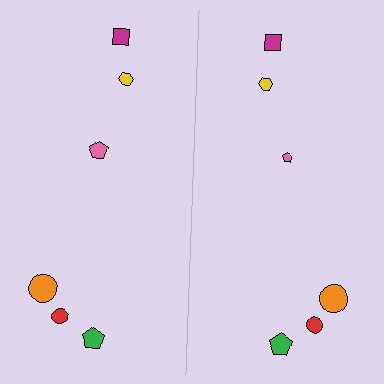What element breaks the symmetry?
The pink pentagon on the right side has a different size than its mirror counterpart.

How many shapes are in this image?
There are 12 shapes in this image.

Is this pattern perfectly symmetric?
No, the pattern is not perfectly symmetric. The pink pentagon on the right side has a different size than its mirror counterpart.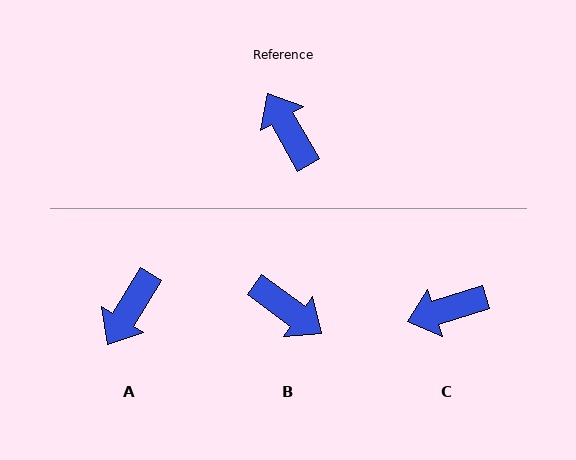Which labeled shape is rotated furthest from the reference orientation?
B, about 156 degrees away.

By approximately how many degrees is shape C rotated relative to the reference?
Approximately 78 degrees counter-clockwise.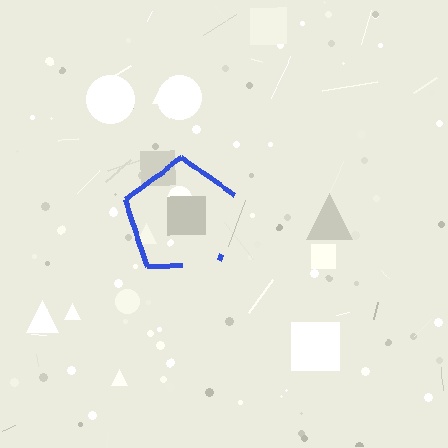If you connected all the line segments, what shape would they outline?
They would outline a pentagon.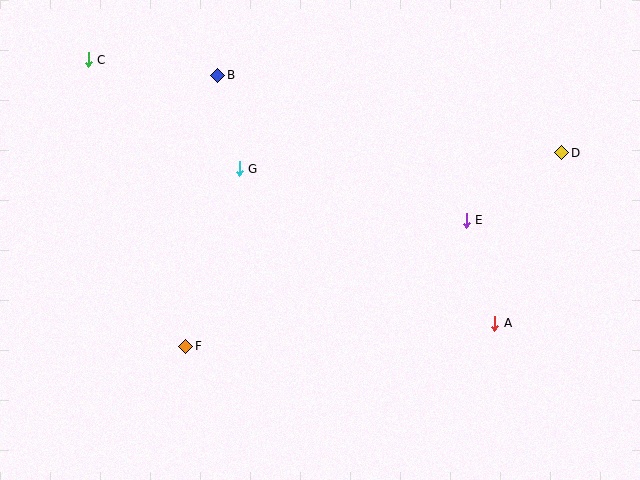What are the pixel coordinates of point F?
Point F is at (186, 346).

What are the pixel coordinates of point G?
Point G is at (239, 169).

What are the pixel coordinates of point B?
Point B is at (218, 75).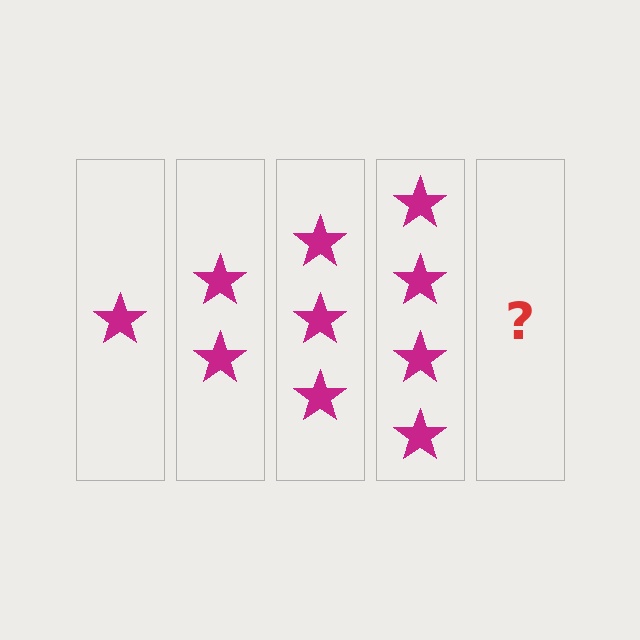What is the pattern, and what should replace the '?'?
The pattern is that each step adds one more star. The '?' should be 5 stars.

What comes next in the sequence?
The next element should be 5 stars.